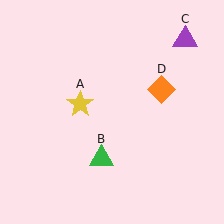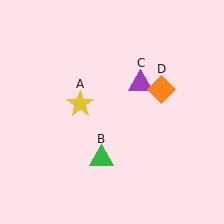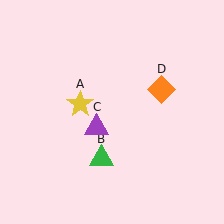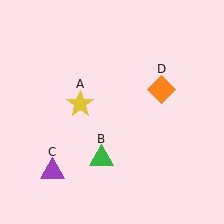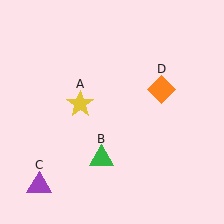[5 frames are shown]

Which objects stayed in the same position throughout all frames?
Yellow star (object A) and green triangle (object B) and orange diamond (object D) remained stationary.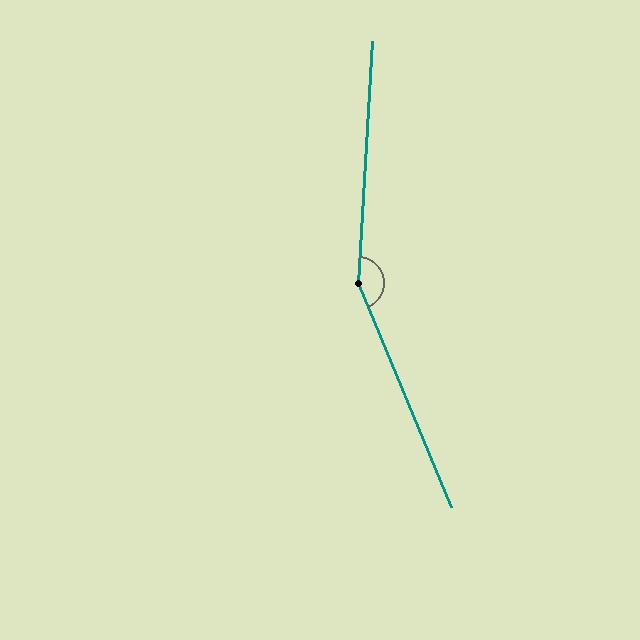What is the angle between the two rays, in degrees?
Approximately 154 degrees.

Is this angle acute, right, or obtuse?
It is obtuse.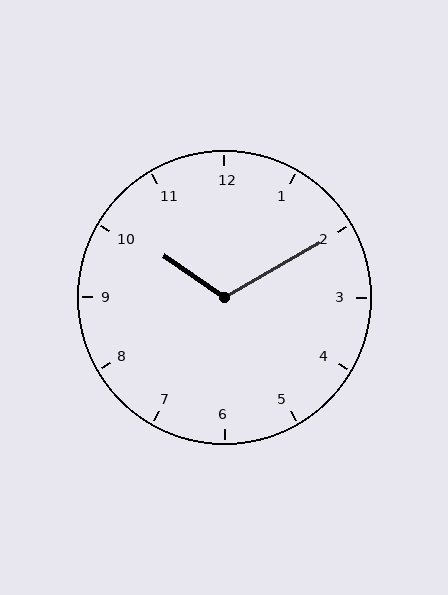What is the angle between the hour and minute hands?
Approximately 115 degrees.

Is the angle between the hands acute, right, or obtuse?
It is obtuse.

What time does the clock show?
10:10.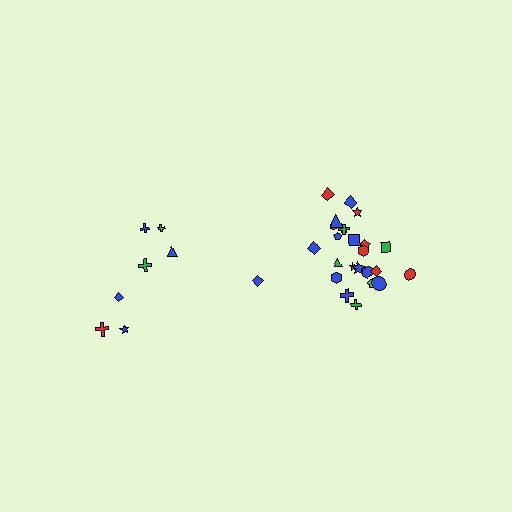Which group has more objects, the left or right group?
The right group.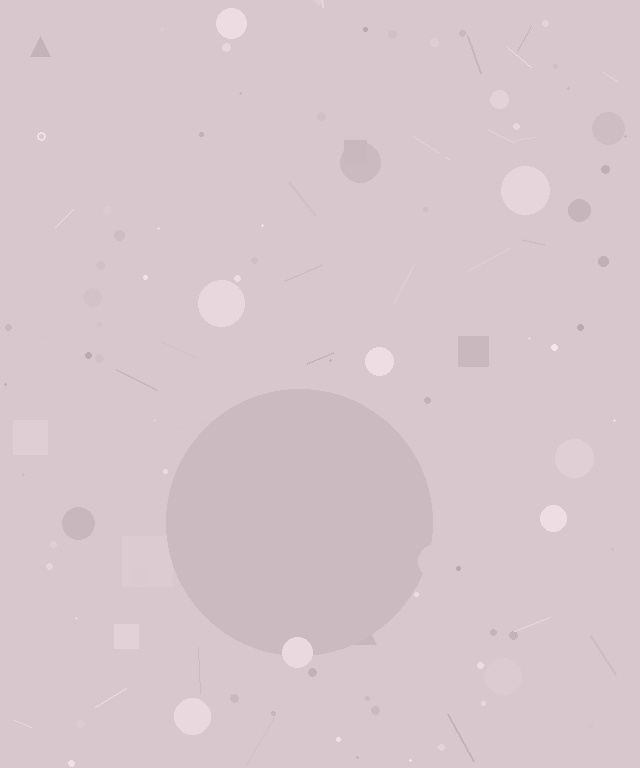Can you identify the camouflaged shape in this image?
The camouflaged shape is a circle.